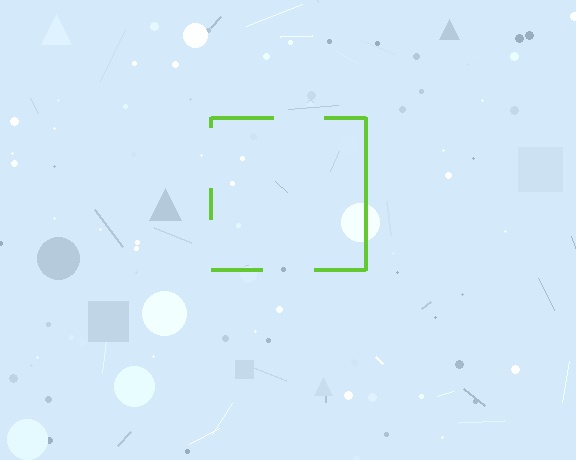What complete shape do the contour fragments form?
The contour fragments form a square.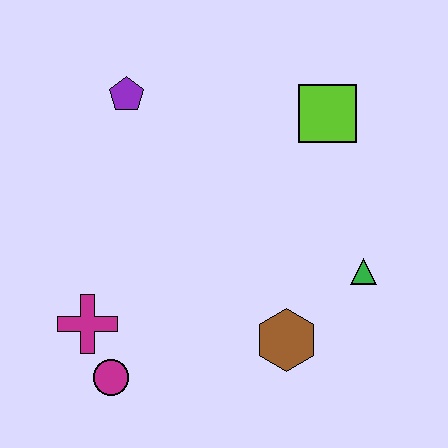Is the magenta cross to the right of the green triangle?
No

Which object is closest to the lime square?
The green triangle is closest to the lime square.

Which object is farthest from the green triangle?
The purple pentagon is farthest from the green triangle.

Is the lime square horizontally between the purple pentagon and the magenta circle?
No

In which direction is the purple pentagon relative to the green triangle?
The purple pentagon is to the left of the green triangle.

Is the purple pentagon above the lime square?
Yes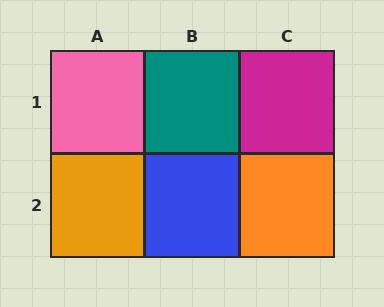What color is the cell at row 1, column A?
Pink.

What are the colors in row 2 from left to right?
Orange, blue, orange.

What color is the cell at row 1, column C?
Magenta.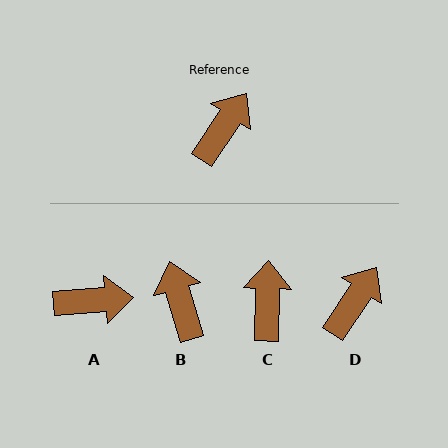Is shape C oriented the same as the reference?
No, it is off by about 32 degrees.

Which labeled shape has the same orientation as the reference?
D.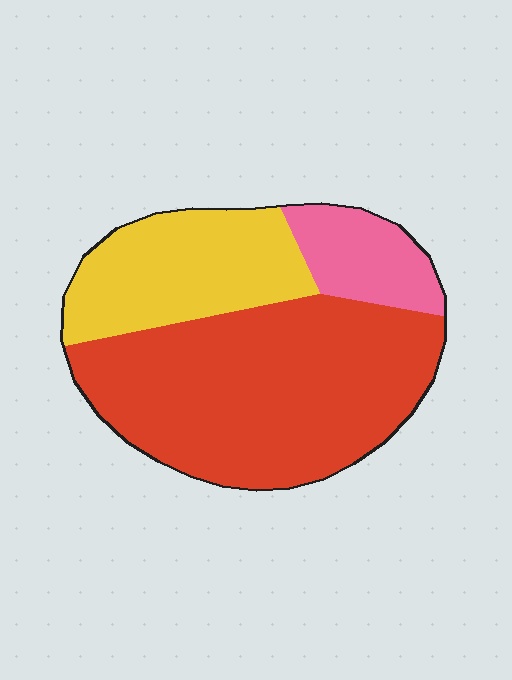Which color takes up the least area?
Pink, at roughly 15%.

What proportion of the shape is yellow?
Yellow takes up between a quarter and a half of the shape.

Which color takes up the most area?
Red, at roughly 60%.